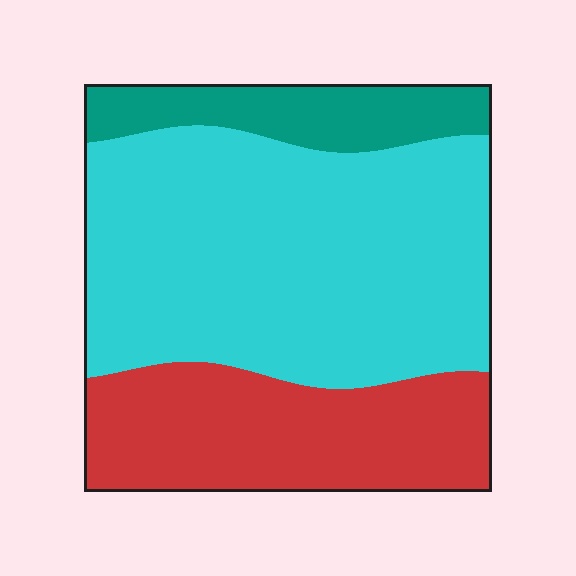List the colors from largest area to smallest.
From largest to smallest: cyan, red, teal.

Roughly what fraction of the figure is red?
Red covers 29% of the figure.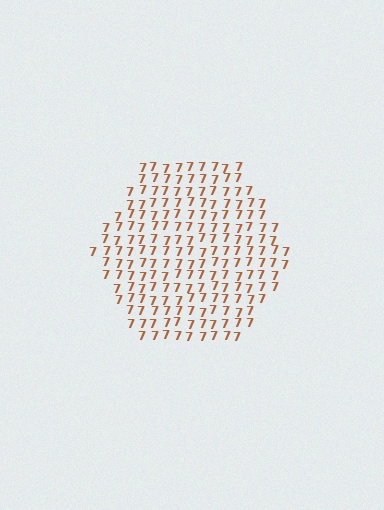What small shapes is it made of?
It is made of small digit 7's.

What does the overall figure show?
The overall figure shows a hexagon.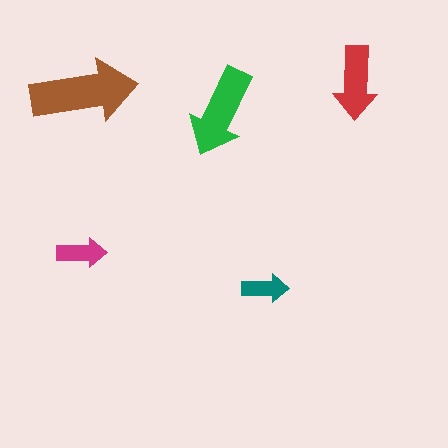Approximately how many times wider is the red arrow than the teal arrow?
About 1.5 times wider.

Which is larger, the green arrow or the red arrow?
The green one.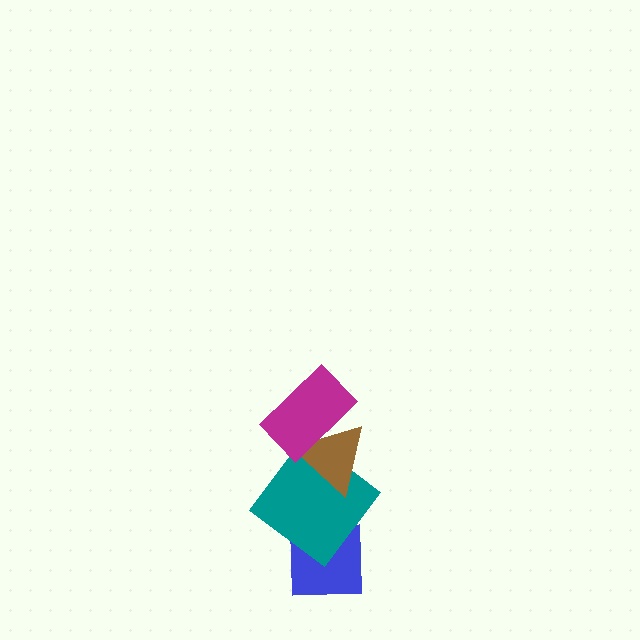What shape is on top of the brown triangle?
The magenta rectangle is on top of the brown triangle.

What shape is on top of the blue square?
The teal diamond is on top of the blue square.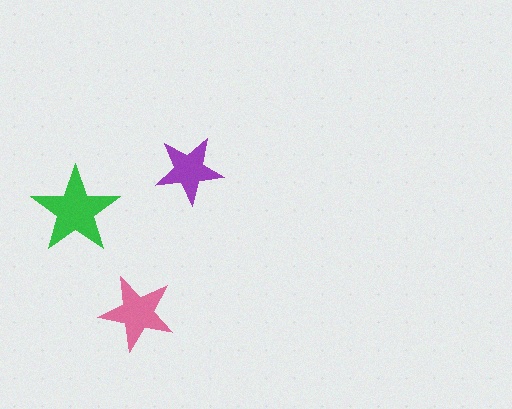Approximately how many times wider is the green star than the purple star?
About 1.5 times wider.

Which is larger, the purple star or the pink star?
The pink one.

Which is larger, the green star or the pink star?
The green one.